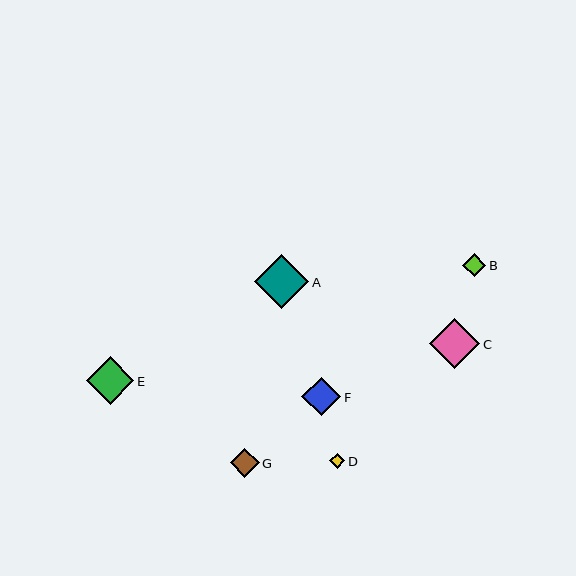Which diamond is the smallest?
Diamond D is the smallest with a size of approximately 15 pixels.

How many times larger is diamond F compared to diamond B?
Diamond F is approximately 1.7 times the size of diamond B.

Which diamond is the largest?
Diamond A is the largest with a size of approximately 54 pixels.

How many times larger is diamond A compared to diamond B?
Diamond A is approximately 2.4 times the size of diamond B.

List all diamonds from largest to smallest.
From largest to smallest: A, C, E, F, G, B, D.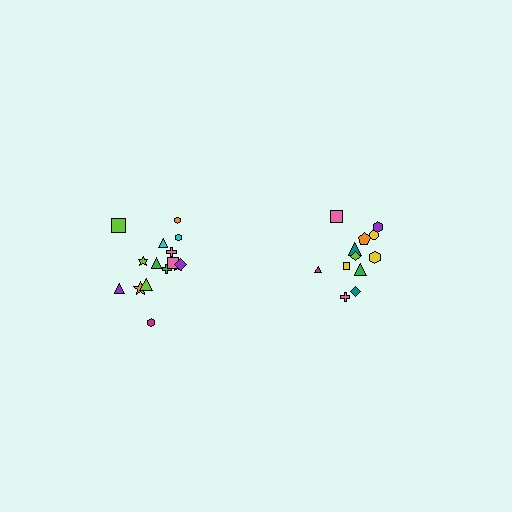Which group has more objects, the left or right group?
The left group.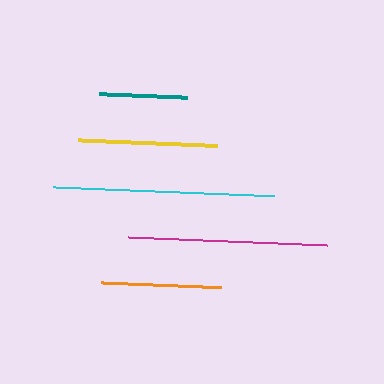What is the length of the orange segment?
The orange segment is approximately 121 pixels long.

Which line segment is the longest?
The cyan line is the longest at approximately 220 pixels.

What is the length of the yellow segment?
The yellow segment is approximately 139 pixels long.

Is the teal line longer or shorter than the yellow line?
The yellow line is longer than the teal line.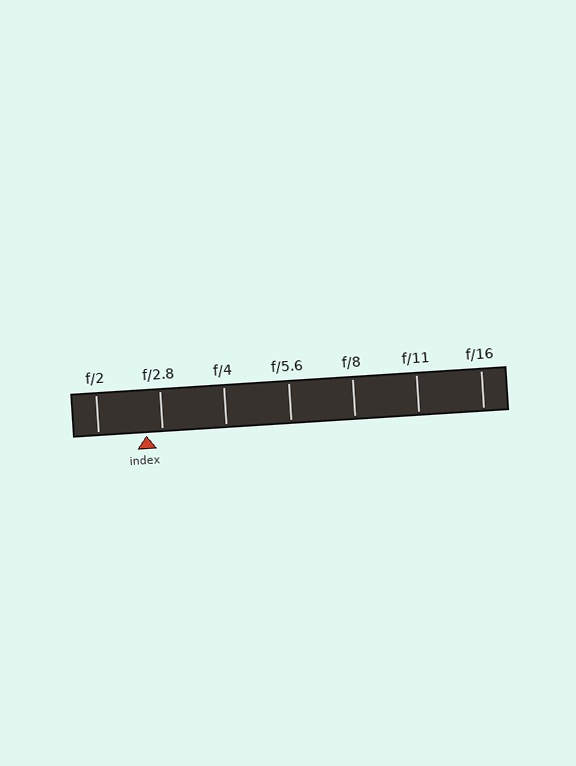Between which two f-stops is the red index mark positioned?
The index mark is between f/2 and f/2.8.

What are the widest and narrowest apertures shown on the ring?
The widest aperture shown is f/2 and the narrowest is f/16.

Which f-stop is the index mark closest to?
The index mark is closest to f/2.8.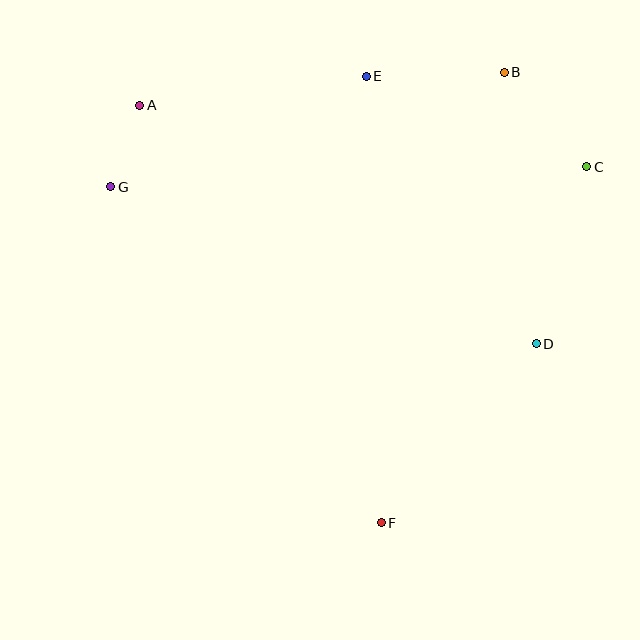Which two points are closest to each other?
Points A and G are closest to each other.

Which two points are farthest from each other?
Points A and F are farthest from each other.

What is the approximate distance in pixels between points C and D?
The distance between C and D is approximately 184 pixels.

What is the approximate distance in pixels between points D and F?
The distance between D and F is approximately 237 pixels.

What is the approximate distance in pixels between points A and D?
The distance between A and D is approximately 462 pixels.